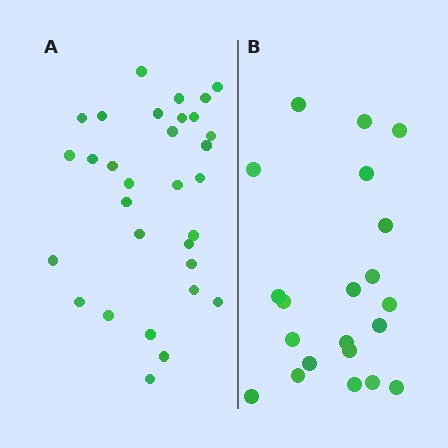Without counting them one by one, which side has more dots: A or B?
Region A (the left region) has more dots.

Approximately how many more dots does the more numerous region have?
Region A has roughly 10 or so more dots than region B.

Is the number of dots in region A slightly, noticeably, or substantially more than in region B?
Region A has substantially more. The ratio is roughly 1.5 to 1.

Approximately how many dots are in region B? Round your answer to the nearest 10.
About 20 dots. (The exact count is 21, which rounds to 20.)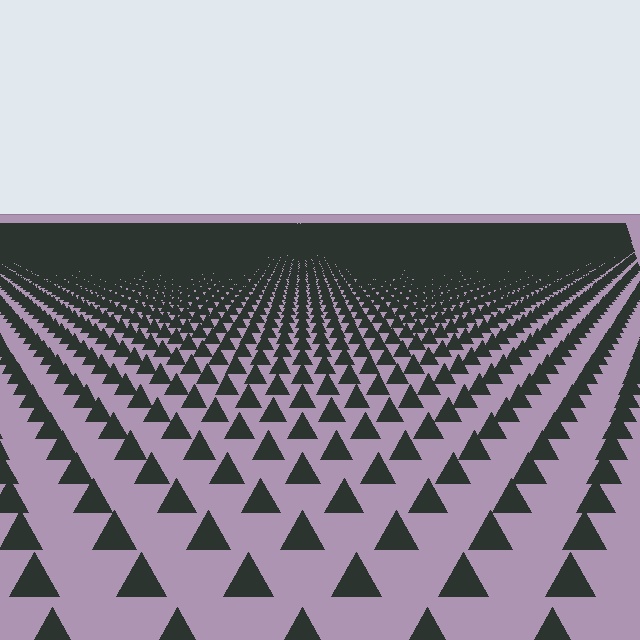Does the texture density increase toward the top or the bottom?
Density increases toward the top.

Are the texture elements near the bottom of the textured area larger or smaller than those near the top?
Larger. Near the bottom, elements are closer to the viewer and appear at a bigger on-screen size.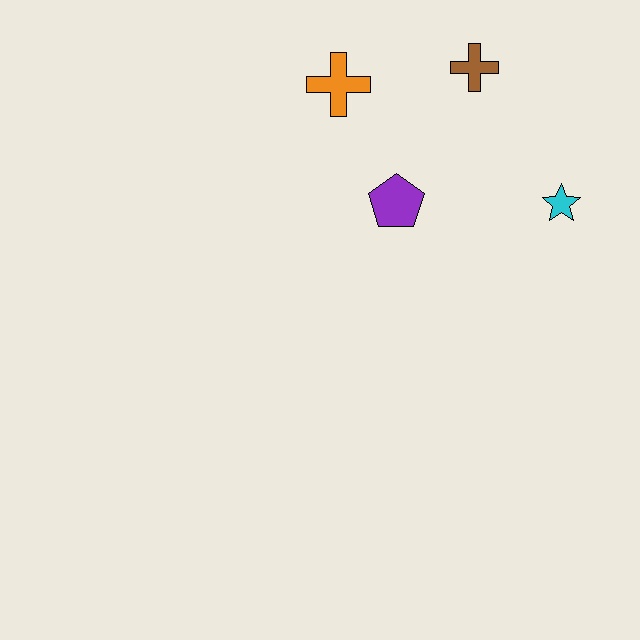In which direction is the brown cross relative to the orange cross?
The brown cross is to the right of the orange cross.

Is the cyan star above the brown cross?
No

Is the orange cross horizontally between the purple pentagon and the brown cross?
No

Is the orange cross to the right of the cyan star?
No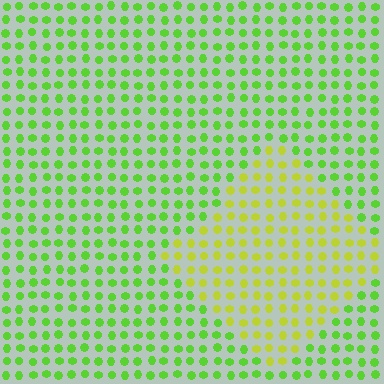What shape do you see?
I see a diamond.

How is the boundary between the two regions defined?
The boundary is defined purely by a slight shift in hue (about 36 degrees). Spacing, size, and orientation are identical on both sides.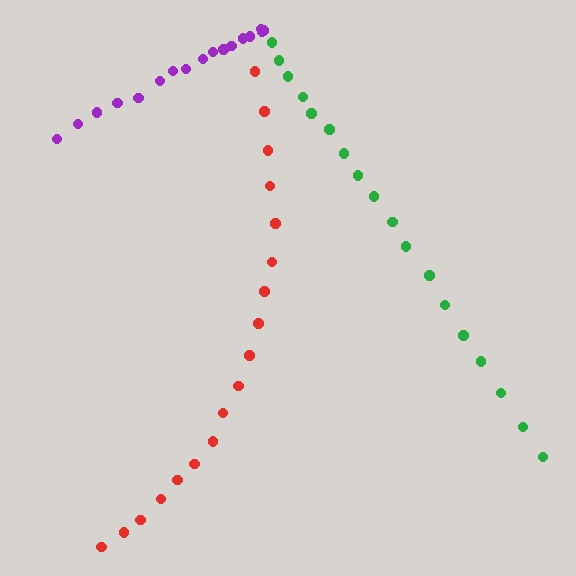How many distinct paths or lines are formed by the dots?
There are 3 distinct paths.